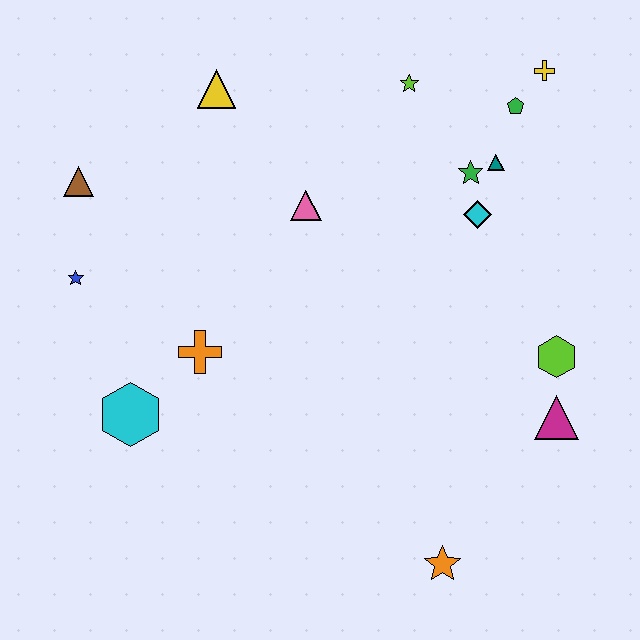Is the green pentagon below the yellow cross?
Yes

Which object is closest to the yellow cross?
The green pentagon is closest to the yellow cross.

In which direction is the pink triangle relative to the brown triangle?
The pink triangle is to the right of the brown triangle.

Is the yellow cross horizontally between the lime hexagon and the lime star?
Yes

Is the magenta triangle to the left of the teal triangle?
No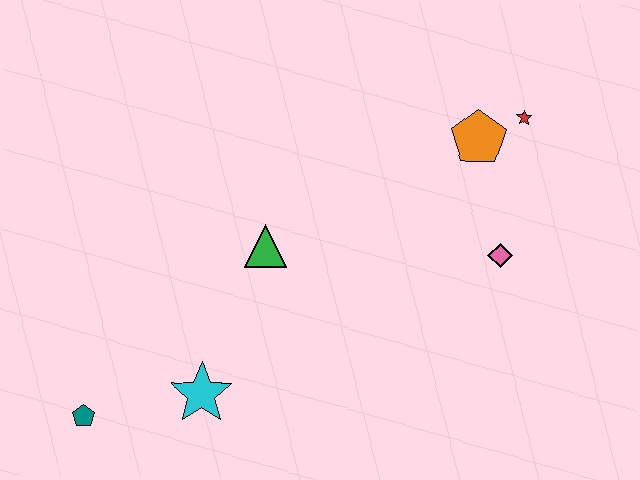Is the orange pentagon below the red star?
Yes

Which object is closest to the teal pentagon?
The cyan star is closest to the teal pentagon.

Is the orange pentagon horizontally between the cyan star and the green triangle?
No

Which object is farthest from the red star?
The teal pentagon is farthest from the red star.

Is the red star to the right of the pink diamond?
Yes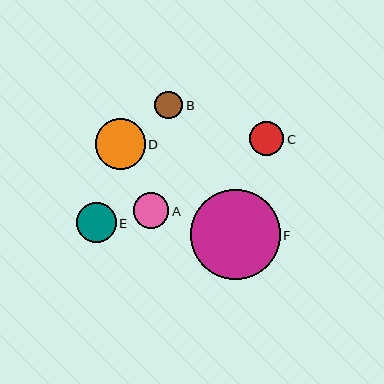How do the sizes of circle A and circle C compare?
Circle A and circle C are approximately the same size.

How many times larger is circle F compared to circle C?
Circle F is approximately 2.6 times the size of circle C.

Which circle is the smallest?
Circle B is the smallest with a size of approximately 28 pixels.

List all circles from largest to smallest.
From largest to smallest: F, D, E, A, C, B.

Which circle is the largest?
Circle F is the largest with a size of approximately 90 pixels.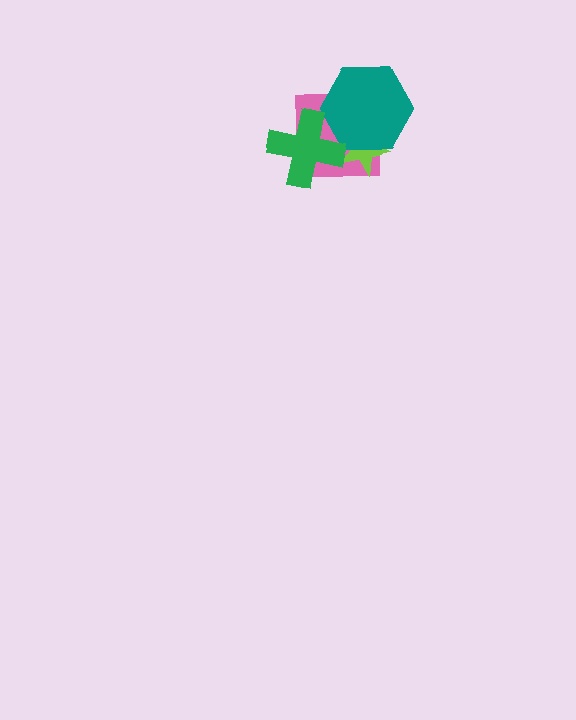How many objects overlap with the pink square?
3 objects overlap with the pink square.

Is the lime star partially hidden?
Yes, it is partially covered by another shape.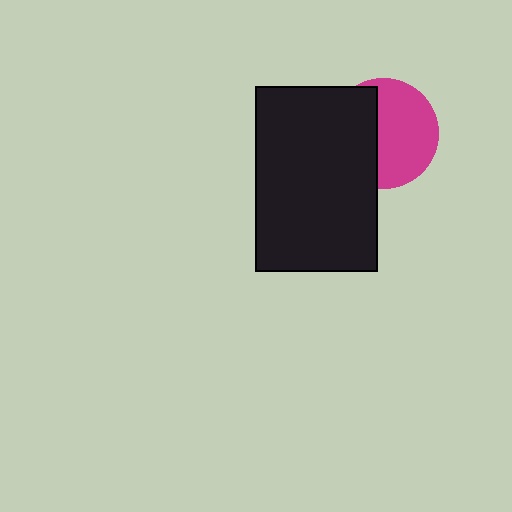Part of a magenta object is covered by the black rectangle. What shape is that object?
It is a circle.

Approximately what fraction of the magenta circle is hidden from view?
Roughly 42% of the magenta circle is hidden behind the black rectangle.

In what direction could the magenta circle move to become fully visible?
The magenta circle could move right. That would shift it out from behind the black rectangle entirely.